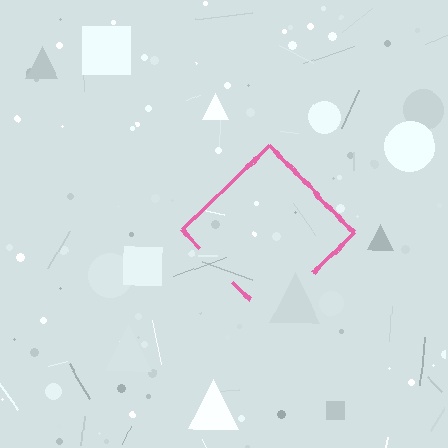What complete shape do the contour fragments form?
The contour fragments form a diamond.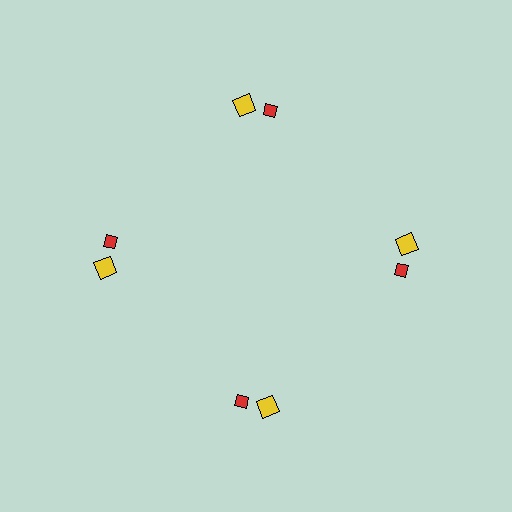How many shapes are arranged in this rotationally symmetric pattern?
There are 8 shapes, arranged in 4 groups of 2.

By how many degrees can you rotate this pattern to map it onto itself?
The pattern maps onto itself every 90 degrees of rotation.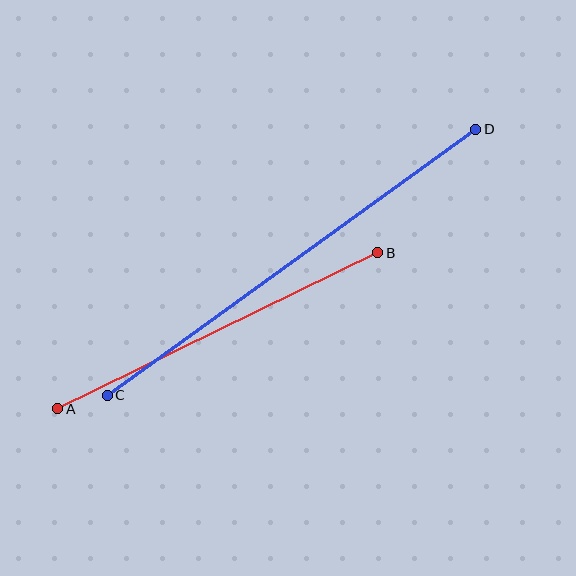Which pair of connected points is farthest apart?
Points C and D are farthest apart.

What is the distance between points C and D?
The distance is approximately 454 pixels.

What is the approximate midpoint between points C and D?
The midpoint is at approximately (292, 262) pixels.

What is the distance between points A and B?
The distance is approximately 356 pixels.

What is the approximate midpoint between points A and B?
The midpoint is at approximately (218, 331) pixels.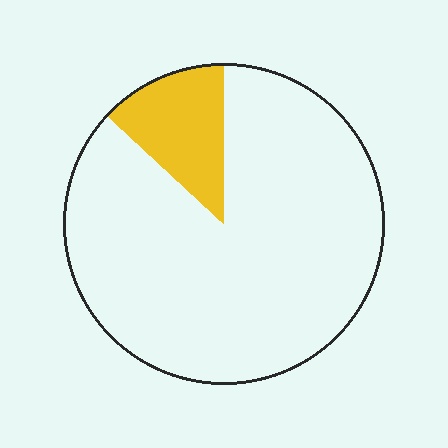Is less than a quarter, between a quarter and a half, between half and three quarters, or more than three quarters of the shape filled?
Less than a quarter.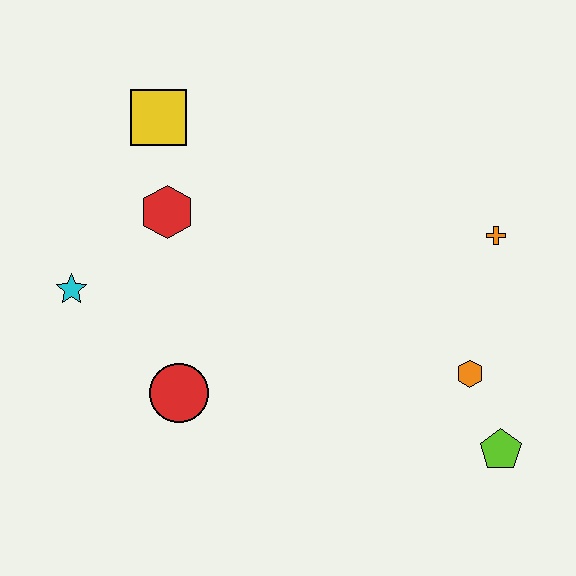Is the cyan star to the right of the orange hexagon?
No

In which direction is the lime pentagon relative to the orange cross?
The lime pentagon is below the orange cross.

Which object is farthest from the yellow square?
The lime pentagon is farthest from the yellow square.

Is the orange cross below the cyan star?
No